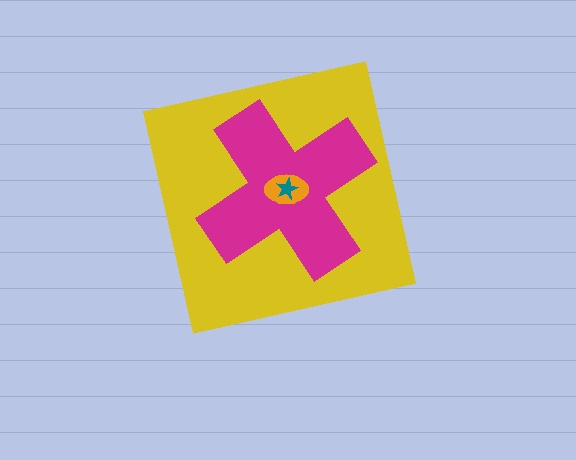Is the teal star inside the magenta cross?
Yes.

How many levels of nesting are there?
4.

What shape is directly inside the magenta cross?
The orange ellipse.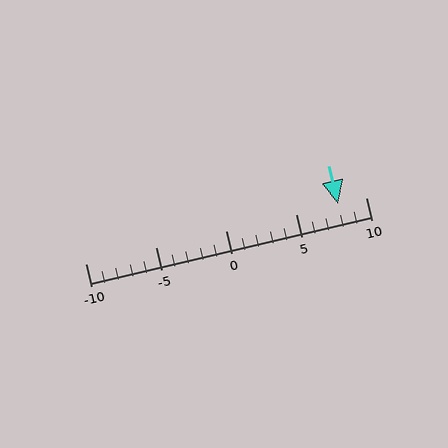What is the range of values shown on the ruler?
The ruler shows values from -10 to 10.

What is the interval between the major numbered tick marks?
The major tick marks are spaced 5 units apart.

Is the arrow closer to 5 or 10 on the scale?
The arrow is closer to 10.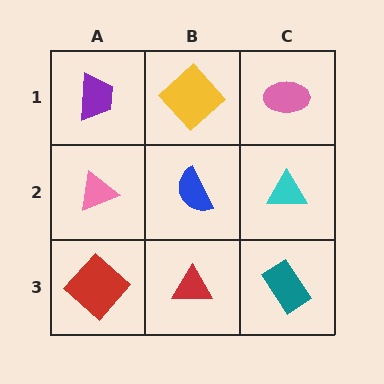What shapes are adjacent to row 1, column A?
A pink triangle (row 2, column A), a yellow diamond (row 1, column B).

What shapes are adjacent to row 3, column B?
A blue semicircle (row 2, column B), a red diamond (row 3, column A), a teal rectangle (row 3, column C).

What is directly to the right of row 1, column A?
A yellow diamond.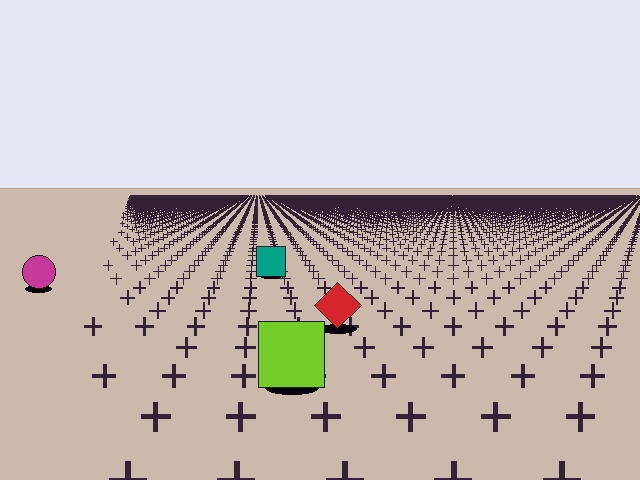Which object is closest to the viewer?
The lime square is closest. The texture marks near it are larger and more spread out.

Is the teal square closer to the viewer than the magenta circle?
No. The magenta circle is closer — you can tell from the texture gradient: the ground texture is coarser near it.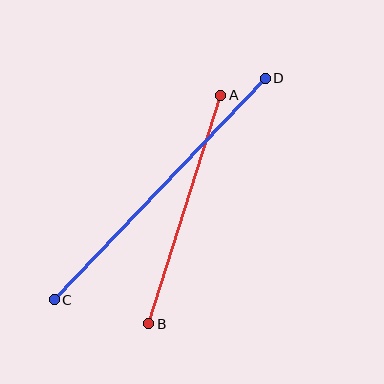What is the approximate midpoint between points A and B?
The midpoint is at approximately (185, 209) pixels.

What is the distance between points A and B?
The distance is approximately 240 pixels.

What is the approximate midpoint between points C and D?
The midpoint is at approximately (160, 189) pixels.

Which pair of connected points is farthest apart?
Points C and D are farthest apart.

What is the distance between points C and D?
The distance is approximately 306 pixels.